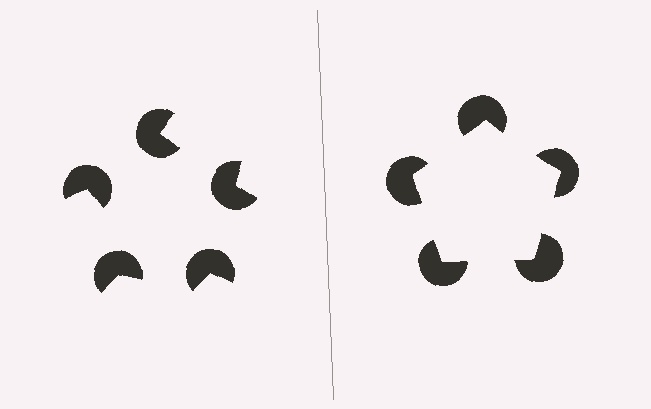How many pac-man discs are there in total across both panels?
10 — 5 on each side.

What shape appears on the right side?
An illusory pentagon.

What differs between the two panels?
The pac-man discs are positioned identically on both sides; only the wedge orientations differ. On the right they align to a pentagon; on the left they are misaligned.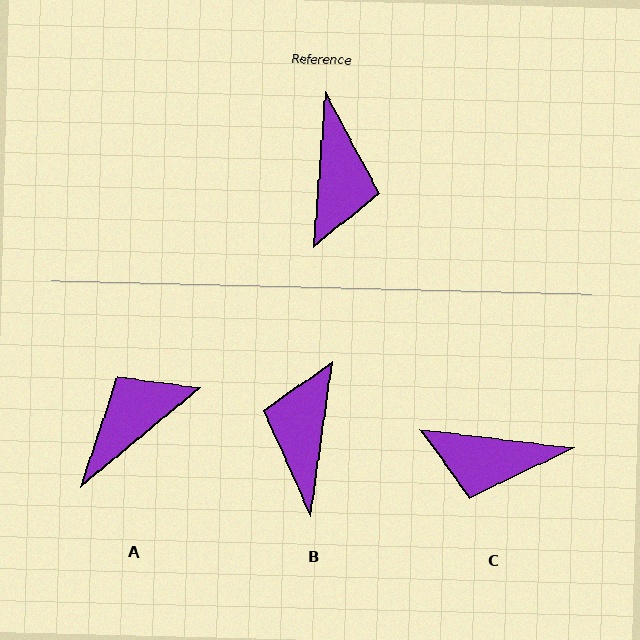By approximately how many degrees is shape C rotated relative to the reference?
Approximately 93 degrees clockwise.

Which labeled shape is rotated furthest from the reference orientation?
B, about 176 degrees away.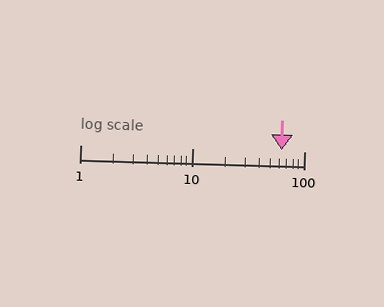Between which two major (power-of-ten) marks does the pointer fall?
The pointer is between 10 and 100.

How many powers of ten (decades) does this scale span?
The scale spans 2 decades, from 1 to 100.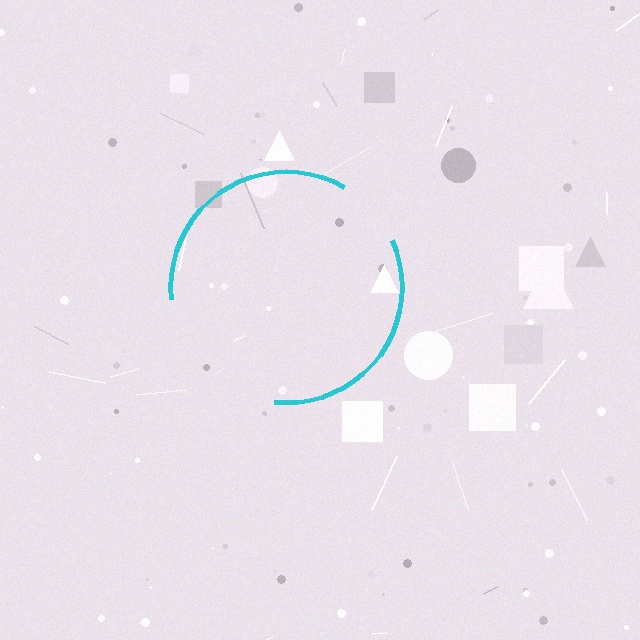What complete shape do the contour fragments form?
The contour fragments form a circle.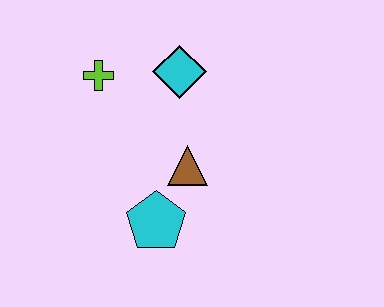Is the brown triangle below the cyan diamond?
Yes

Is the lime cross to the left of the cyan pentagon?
Yes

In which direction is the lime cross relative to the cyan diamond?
The lime cross is to the left of the cyan diamond.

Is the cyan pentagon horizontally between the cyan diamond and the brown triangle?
No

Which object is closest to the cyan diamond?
The lime cross is closest to the cyan diamond.